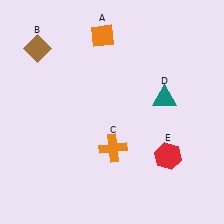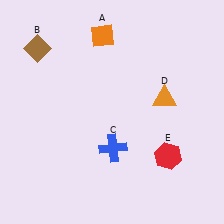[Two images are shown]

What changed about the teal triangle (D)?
In Image 1, D is teal. In Image 2, it changed to orange.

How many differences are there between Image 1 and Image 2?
There are 2 differences between the two images.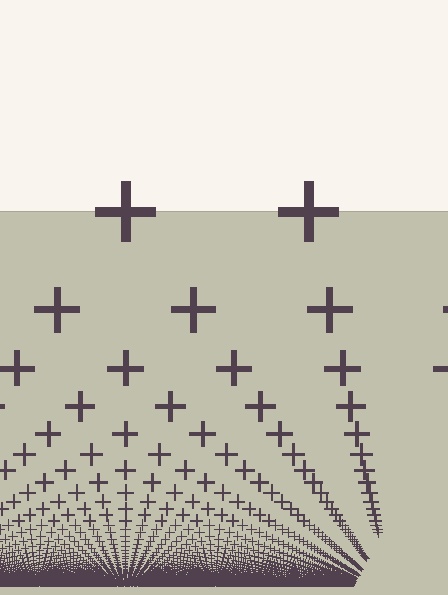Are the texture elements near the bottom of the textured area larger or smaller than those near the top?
Smaller. The gradient is inverted — elements near the bottom are smaller and denser.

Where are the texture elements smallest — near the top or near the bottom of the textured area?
Near the bottom.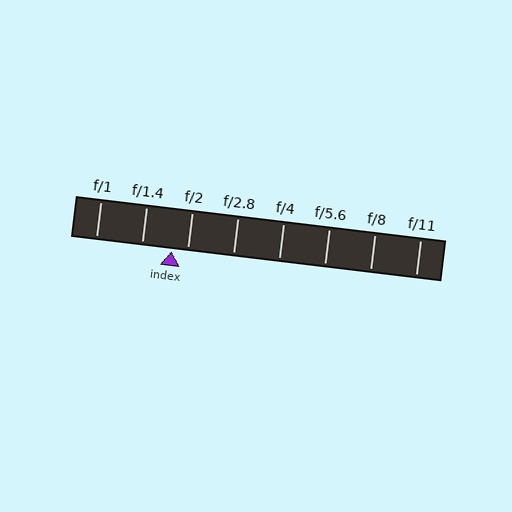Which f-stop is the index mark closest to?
The index mark is closest to f/2.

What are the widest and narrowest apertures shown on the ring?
The widest aperture shown is f/1 and the narrowest is f/11.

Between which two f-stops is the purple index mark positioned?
The index mark is between f/1.4 and f/2.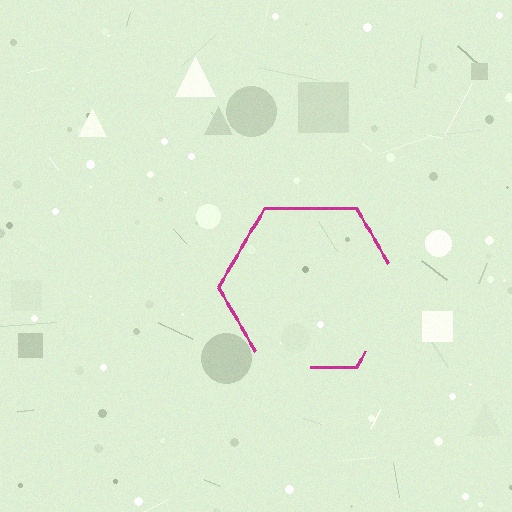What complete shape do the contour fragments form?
The contour fragments form a hexagon.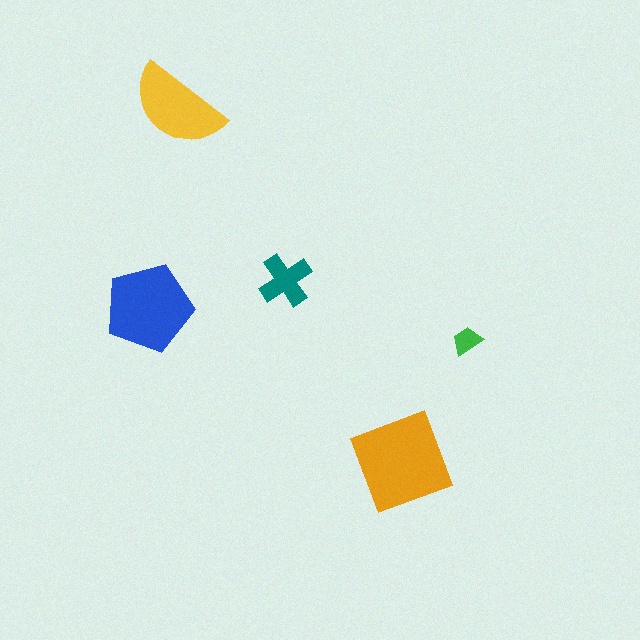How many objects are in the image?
There are 5 objects in the image.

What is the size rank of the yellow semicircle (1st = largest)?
3rd.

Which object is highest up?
The yellow semicircle is topmost.